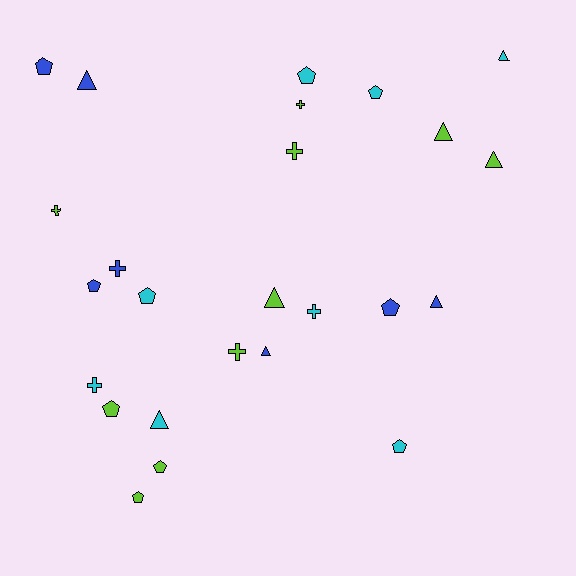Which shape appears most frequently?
Pentagon, with 10 objects.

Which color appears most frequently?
Lime, with 10 objects.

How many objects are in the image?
There are 25 objects.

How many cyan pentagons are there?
There are 4 cyan pentagons.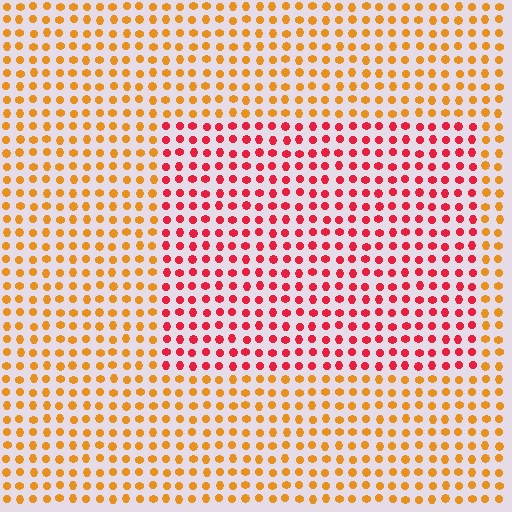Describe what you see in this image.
The image is filled with small orange elements in a uniform arrangement. A rectangle-shaped region is visible where the elements are tinted to a slightly different hue, forming a subtle color boundary.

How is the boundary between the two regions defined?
The boundary is defined purely by a slight shift in hue (about 44 degrees). Spacing, size, and orientation are identical on both sides.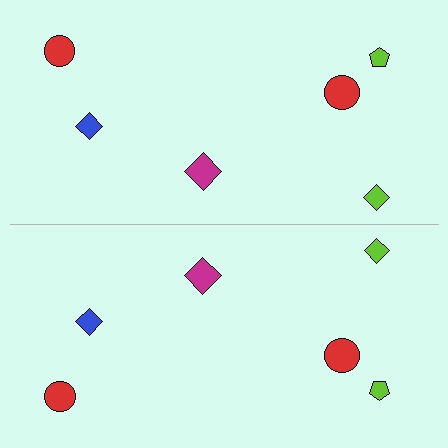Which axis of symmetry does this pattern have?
The pattern has a horizontal axis of symmetry running through the center of the image.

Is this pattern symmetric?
Yes, this pattern has bilateral (reflection) symmetry.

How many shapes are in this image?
There are 12 shapes in this image.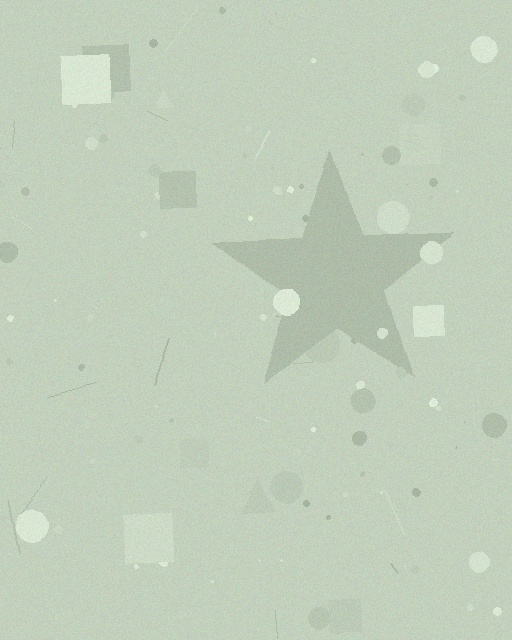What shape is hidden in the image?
A star is hidden in the image.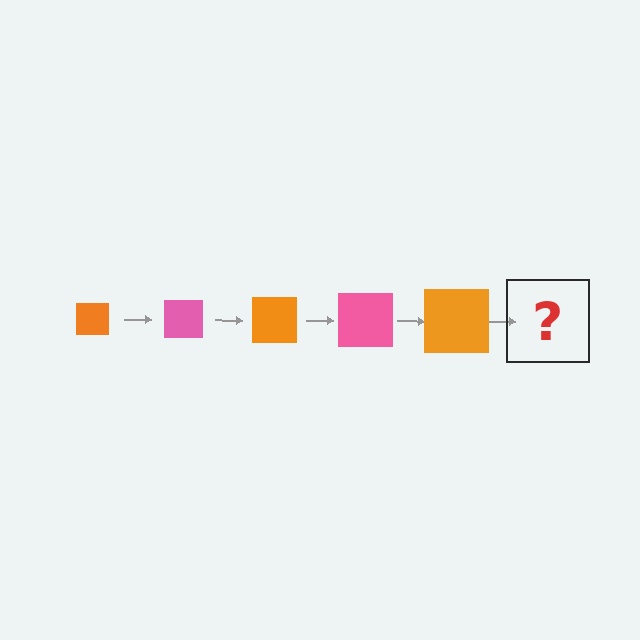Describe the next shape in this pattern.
It should be a pink square, larger than the previous one.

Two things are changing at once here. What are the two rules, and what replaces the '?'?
The two rules are that the square grows larger each step and the color cycles through orange and pink. The '?' should be a pink square, larger than the previous one.